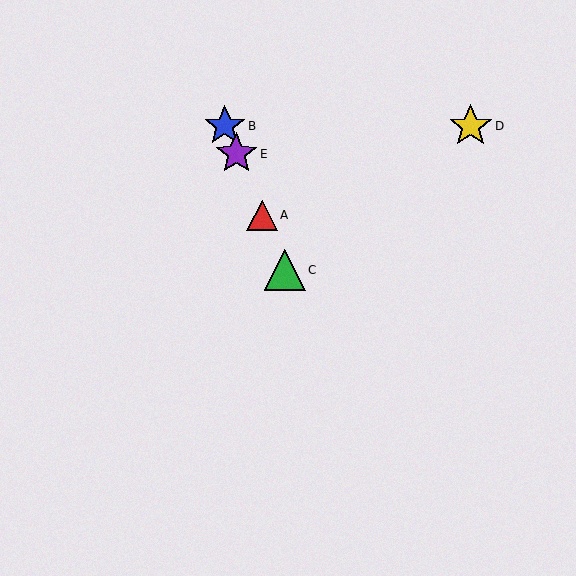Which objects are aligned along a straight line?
Objects A, B, C, E are aligned along a straight line.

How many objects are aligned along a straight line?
4 objects (A, B, C, E) are aligned along a straight line.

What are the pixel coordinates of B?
Object B is at (225, 126).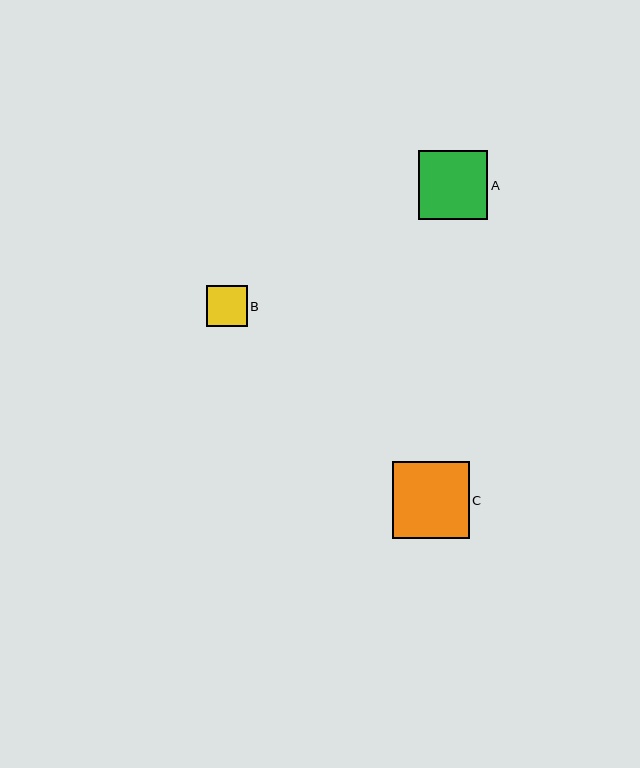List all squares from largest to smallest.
From largest to smallest: C, A, B.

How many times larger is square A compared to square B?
Square A is approximately 1.7 times the size of square B.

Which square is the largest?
Square C is the largest with a size of approximately 77 pixels.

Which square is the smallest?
Square B is the smallest with a size of approximately 41 pixels.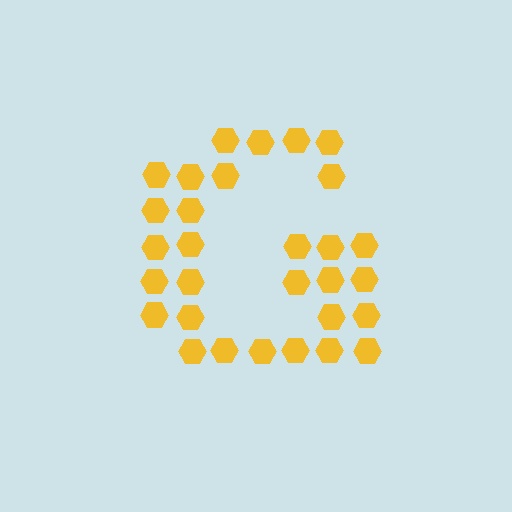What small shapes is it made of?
It is made of small hexagons.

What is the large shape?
The large shape is the letter G.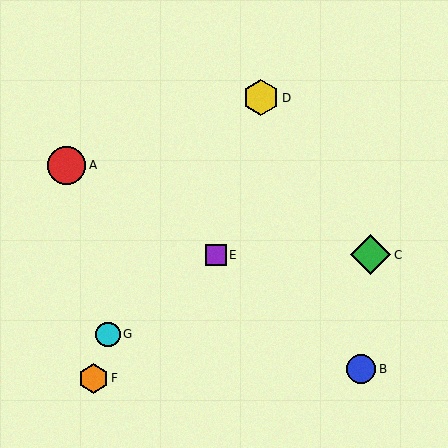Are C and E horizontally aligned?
Yes, both are at y≈255.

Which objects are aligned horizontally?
Objects C, E are aligned horizontally.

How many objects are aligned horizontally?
2 objects (C, E) are aligned horizontally.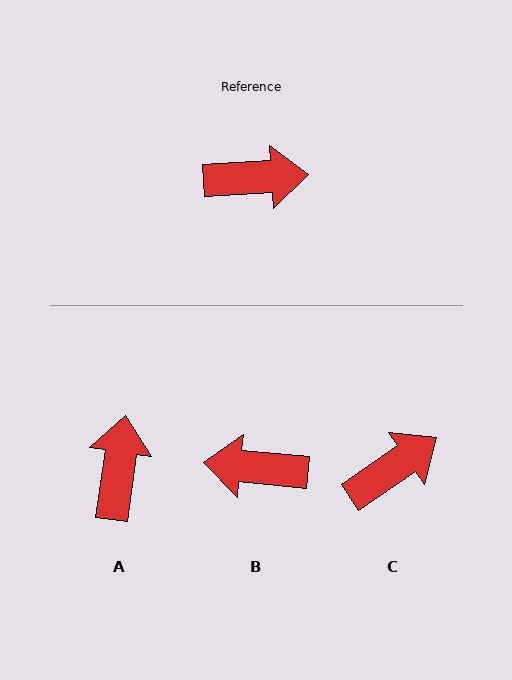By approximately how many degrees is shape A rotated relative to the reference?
Approximately 79 degrees counter-clockwise.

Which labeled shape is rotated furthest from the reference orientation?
B, about 171 degrees away.